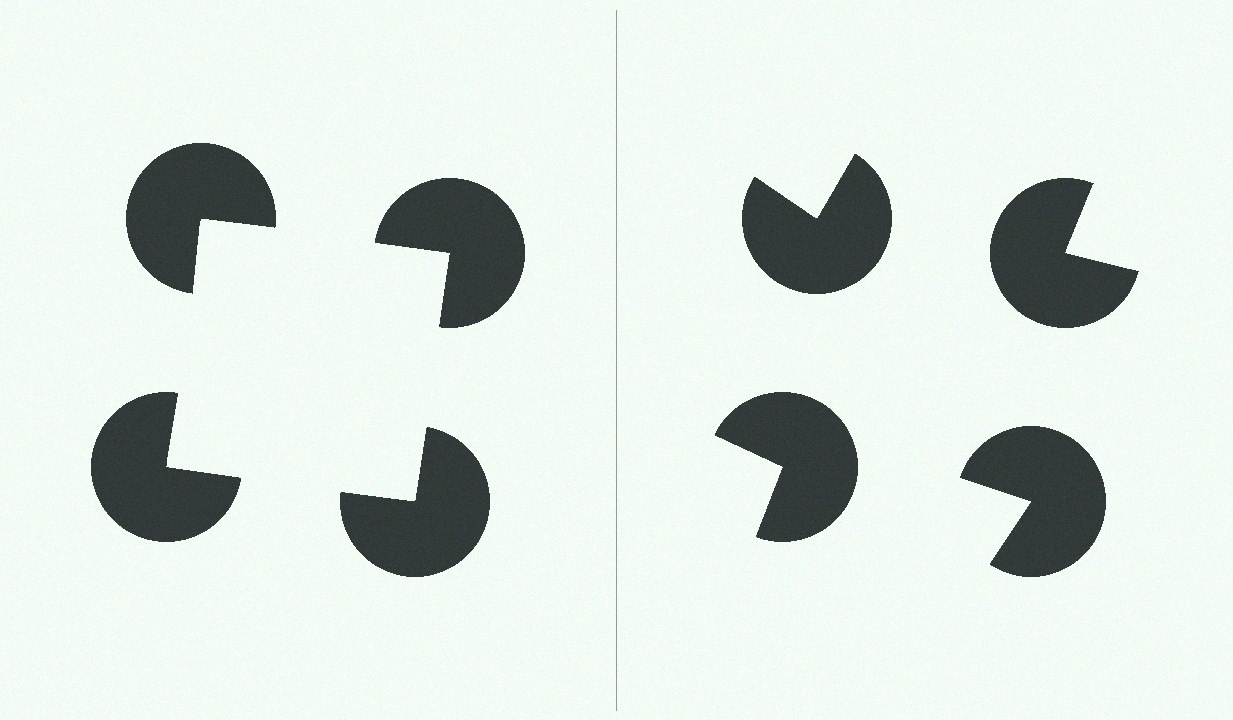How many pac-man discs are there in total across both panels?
8 — 4 on each side.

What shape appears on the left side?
An illusory square.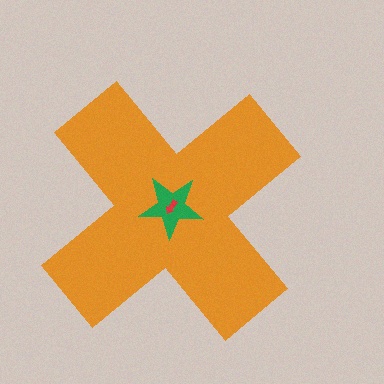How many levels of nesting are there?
3.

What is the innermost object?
The red arrow.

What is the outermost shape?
The orange cross.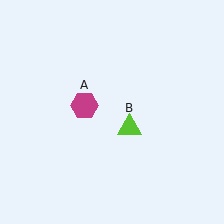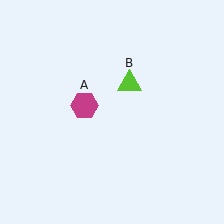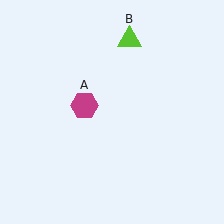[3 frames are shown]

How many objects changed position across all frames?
1 object changed position: lime triangle (object B).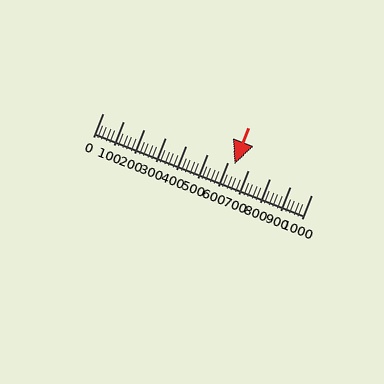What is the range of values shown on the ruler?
The ruler shows values from 0 to 1000.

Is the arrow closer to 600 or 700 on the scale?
The arrow is closer to 600.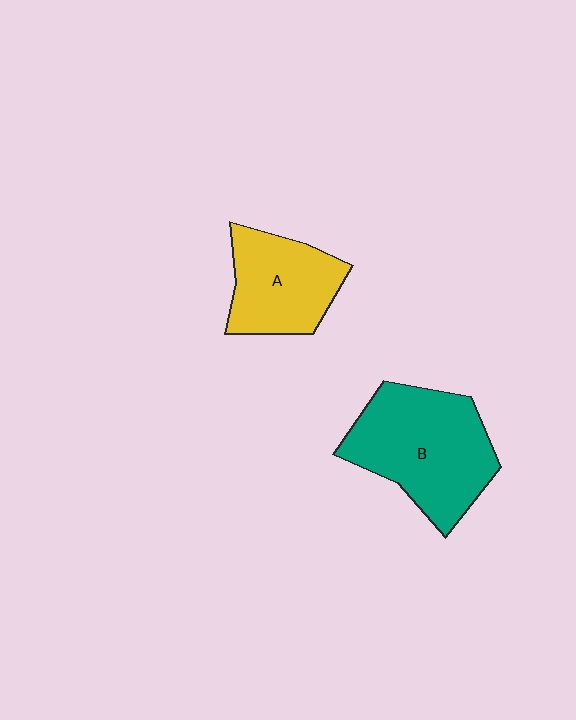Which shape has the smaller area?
Shape A (yellow).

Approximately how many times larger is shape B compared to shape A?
Approximately 1.5 times.